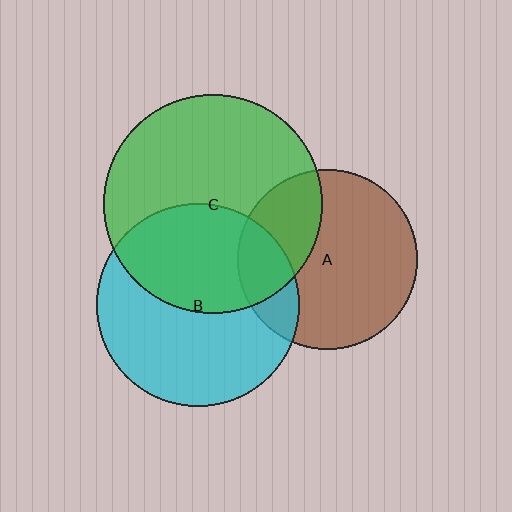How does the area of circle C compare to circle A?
Approximately 1.5 times.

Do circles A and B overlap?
Yes.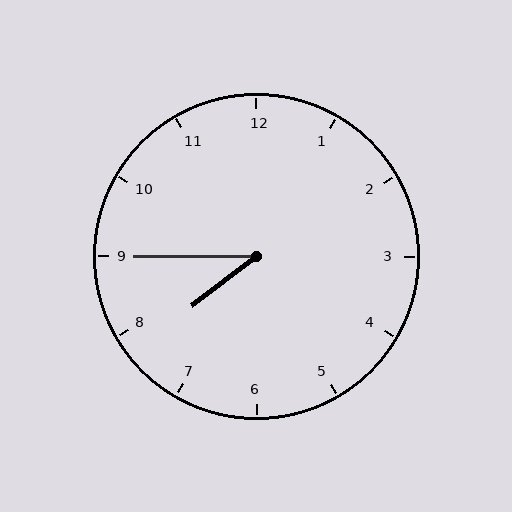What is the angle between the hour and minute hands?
Approximately 38 degrees.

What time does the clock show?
7:45.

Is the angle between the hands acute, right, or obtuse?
It is acute.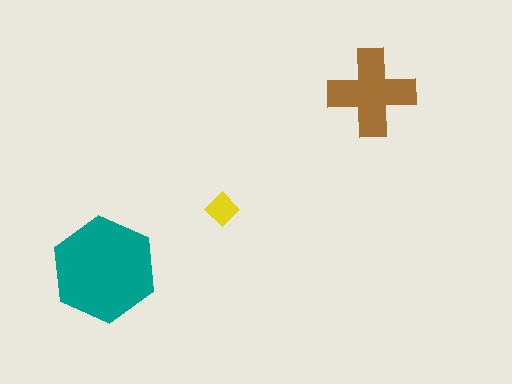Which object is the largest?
The teal hexagon.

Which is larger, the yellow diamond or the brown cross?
The brown cross.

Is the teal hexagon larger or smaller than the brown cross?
Larger.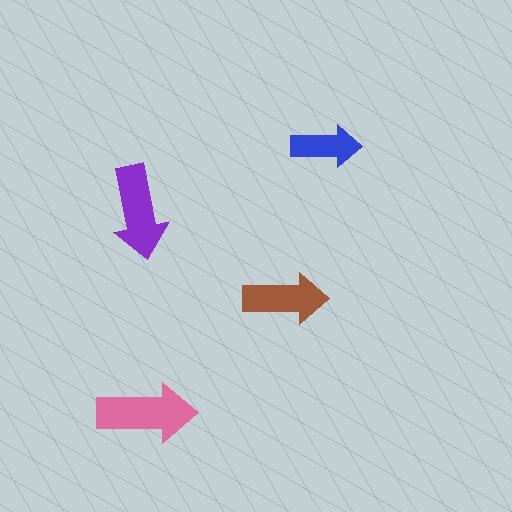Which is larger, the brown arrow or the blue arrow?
The brown one.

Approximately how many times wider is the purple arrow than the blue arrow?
About 1.5 times wider.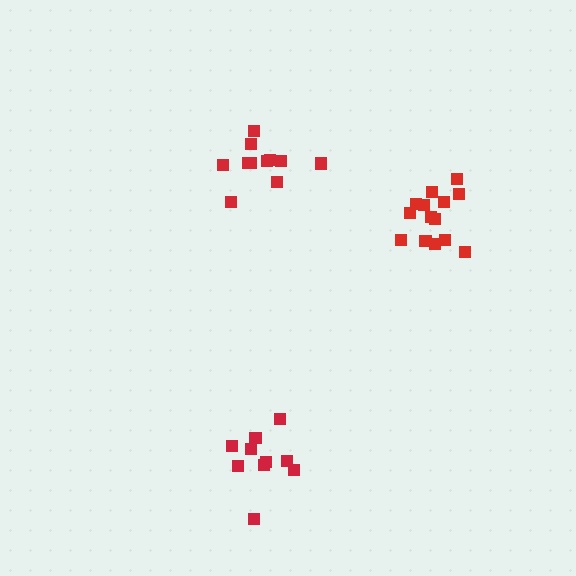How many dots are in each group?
Group 1: 10 dots, Group 2: 11 dots, Group 3: 14 dots (35 total).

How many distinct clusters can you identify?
There are 3 distinct clusters.